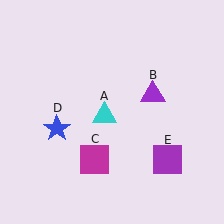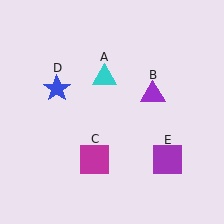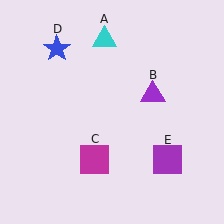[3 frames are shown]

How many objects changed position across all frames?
2 objects changed position: cyan triangle (object A), blue star (object D).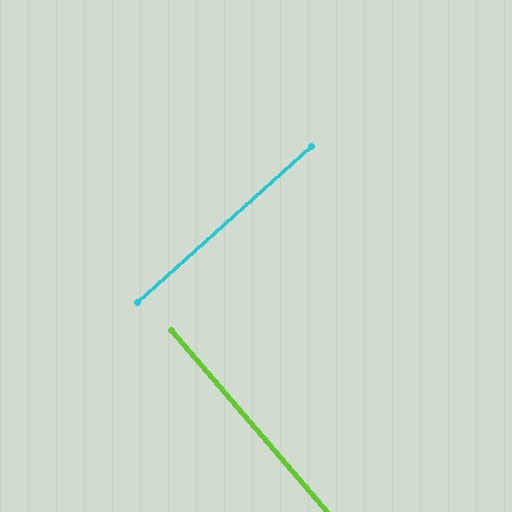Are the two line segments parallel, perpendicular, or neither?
Perpendicular — they meet at approximately 89°.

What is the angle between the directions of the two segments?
Approximately 89 degrees.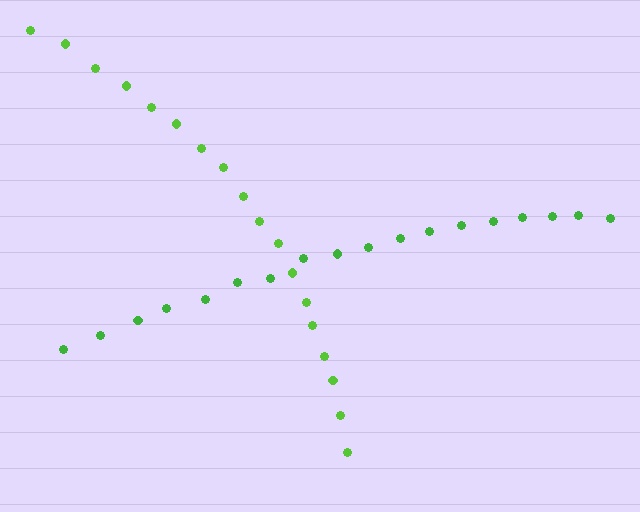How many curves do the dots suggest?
There are 2 distinct paths.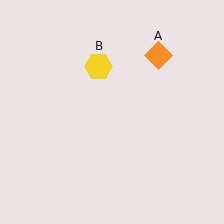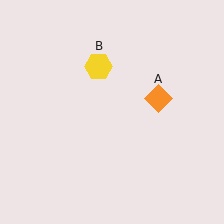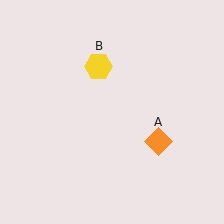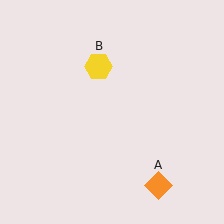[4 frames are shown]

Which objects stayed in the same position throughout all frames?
Yellow hexagon (object B) remained stationary.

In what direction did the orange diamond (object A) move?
The orange diamond (object A) moved down.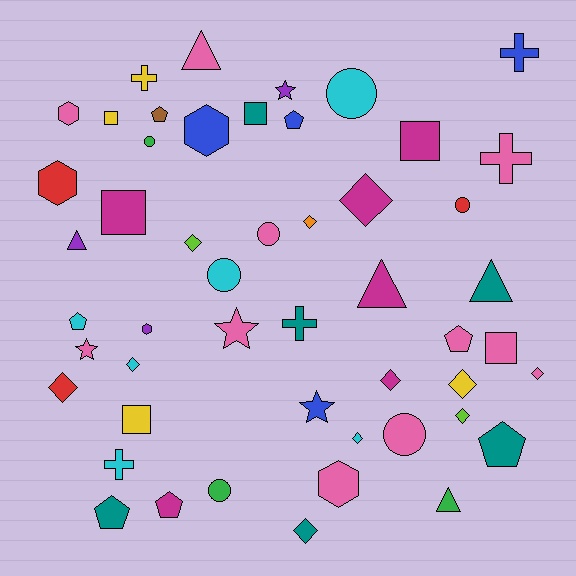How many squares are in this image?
There are 6 squares.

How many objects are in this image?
There are 50 objects.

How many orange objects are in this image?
There is 1 orange object.